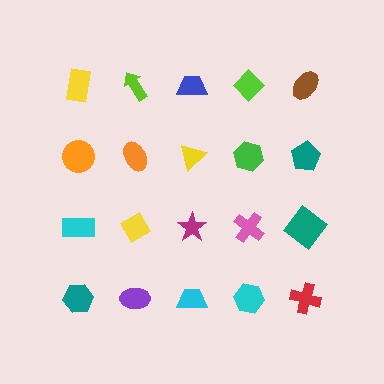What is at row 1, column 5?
A brown ellipse.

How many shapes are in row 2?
5 shapes.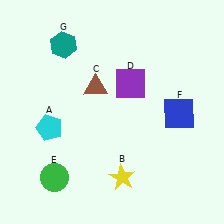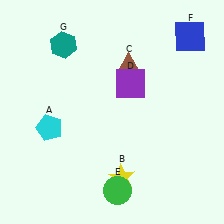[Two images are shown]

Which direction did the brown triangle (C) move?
The brown triangle (C) moved right.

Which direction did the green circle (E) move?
The green circle (E) moved right.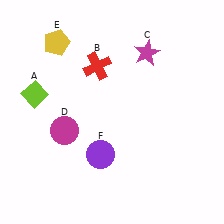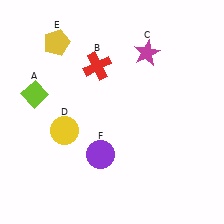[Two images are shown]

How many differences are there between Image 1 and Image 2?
There is 1 difference between the two images.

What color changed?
The circle (D) changed from magenta in Image 1 to yellow in Image 2.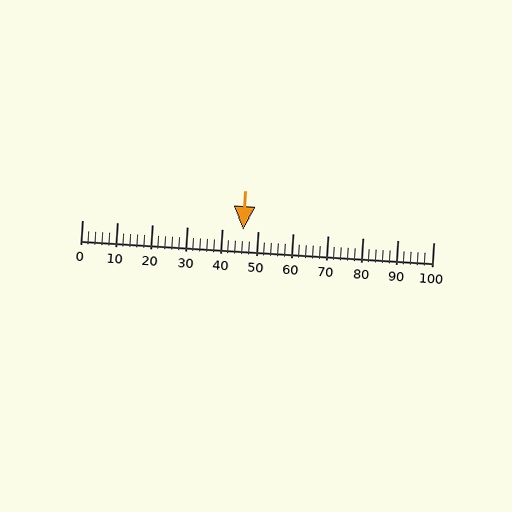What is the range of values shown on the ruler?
The ruler shows values from 0 to 100.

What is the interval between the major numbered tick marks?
The major tick marks are spaced 10 units apart.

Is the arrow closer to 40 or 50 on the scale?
The arrow is closer to 50.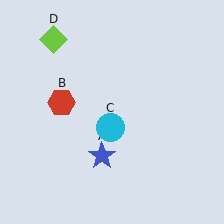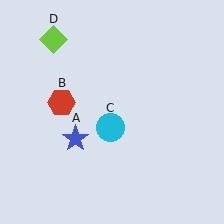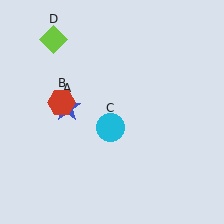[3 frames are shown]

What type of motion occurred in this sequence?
The blue star (object A) rotated clockwise around the center of the scene.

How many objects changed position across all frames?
1 object changed position: blue star (object A).